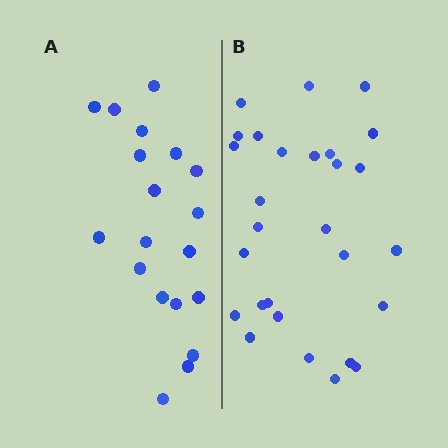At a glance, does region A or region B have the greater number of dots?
Region B (the right region) has more dots.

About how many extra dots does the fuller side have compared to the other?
Region B has roughly 8 or so more dots than region A.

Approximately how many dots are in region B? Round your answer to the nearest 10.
About 30 dots. (The exact count is 28, which rounds to 30.)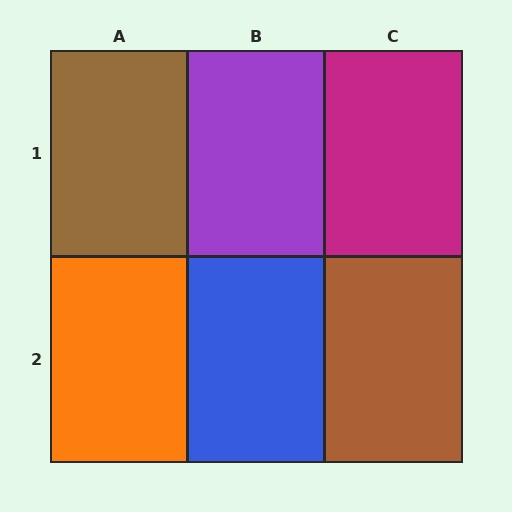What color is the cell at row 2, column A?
Orange.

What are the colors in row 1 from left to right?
Brown, purple, magenta.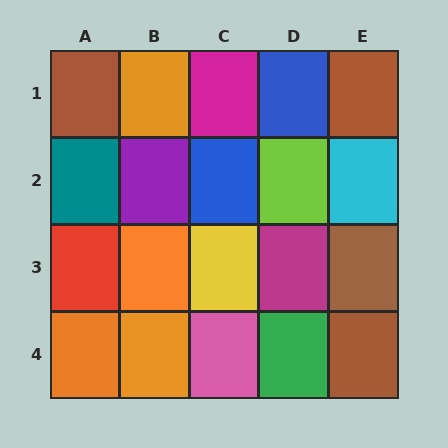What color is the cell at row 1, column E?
Brown.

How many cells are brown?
4 cells are brown.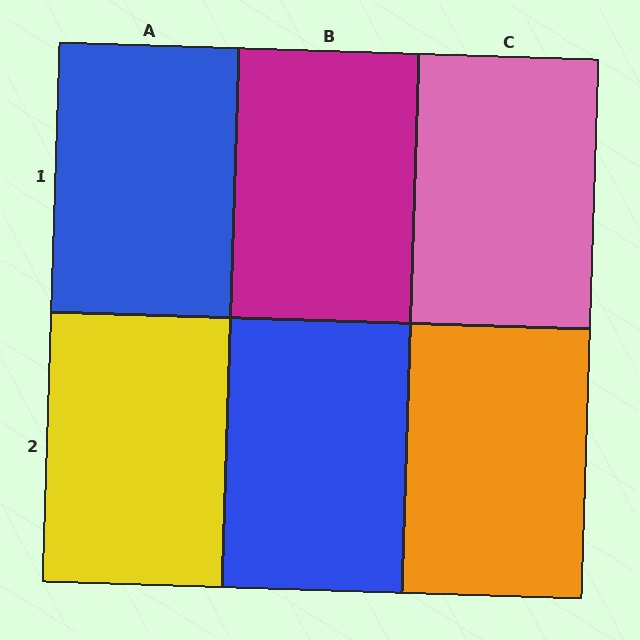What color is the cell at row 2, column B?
Blue.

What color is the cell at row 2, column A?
Yellow.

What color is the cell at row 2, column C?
Orange.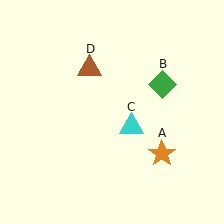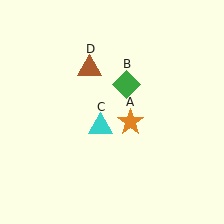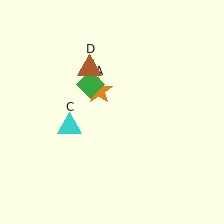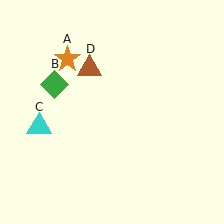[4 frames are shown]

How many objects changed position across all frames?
3 objects changed position: orange star (object A), green diamond (object B), cyan triangle (object C).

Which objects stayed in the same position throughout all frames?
Brown triangle (object D) remained stationary.